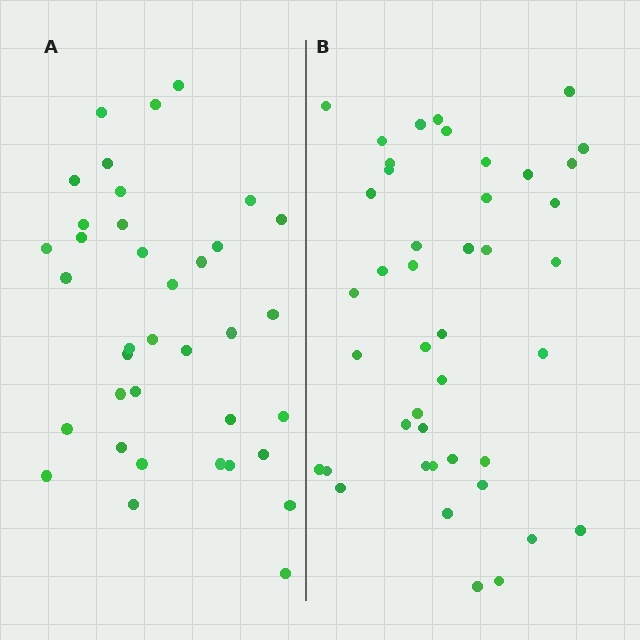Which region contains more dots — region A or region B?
Region B (the right region) has more dots.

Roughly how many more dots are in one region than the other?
Region B has about 6 more dots than region A.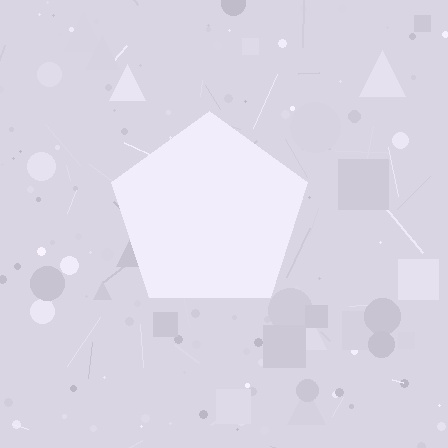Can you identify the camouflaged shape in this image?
The camouflaged shape is a pentagon.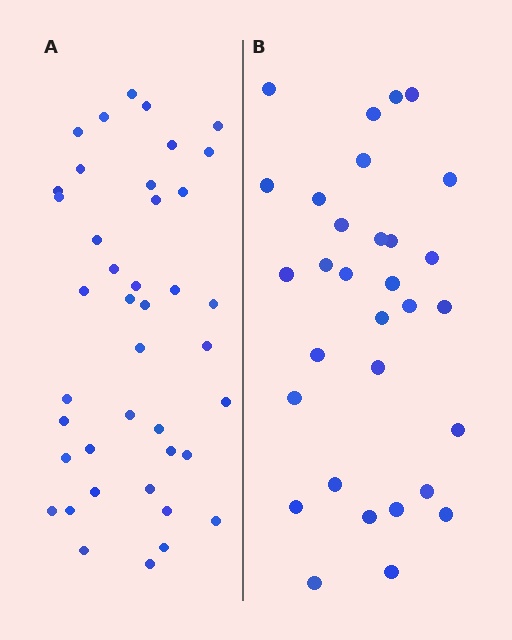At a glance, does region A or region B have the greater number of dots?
Region A (the left region) has more dots.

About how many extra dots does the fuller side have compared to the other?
Region A has roughly 10 or so more dots than region B.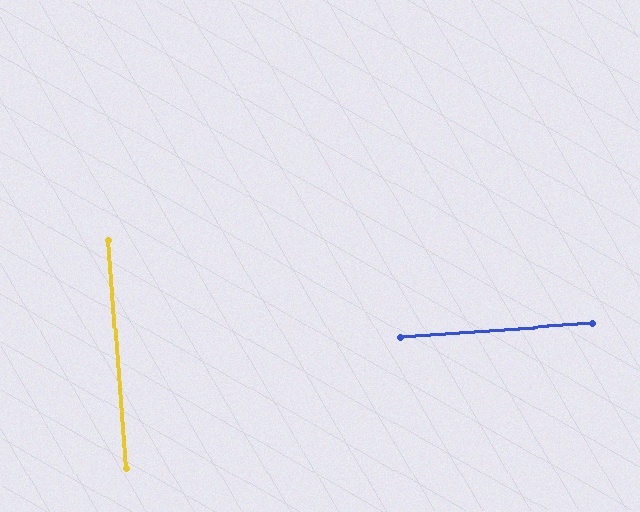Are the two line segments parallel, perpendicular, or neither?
Perpendicular — they meet at approximately 90°.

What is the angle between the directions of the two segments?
Approximately 90 degrees.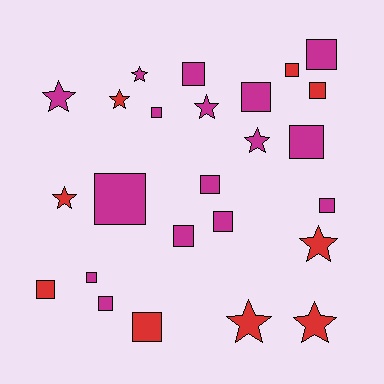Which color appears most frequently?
Magenta, with 16 objects.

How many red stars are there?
There are 5 red stars.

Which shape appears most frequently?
Square, with 16 objects.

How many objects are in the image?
There are 25 objects.